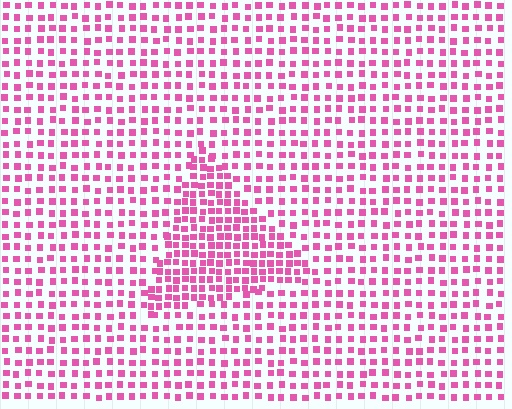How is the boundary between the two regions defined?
The boundary is defined by a change in element density (approximately 1.8x ratio). All elements are the same color, size, and shape.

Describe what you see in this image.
The image contains small pink elements arranged at two different densities. A triangle-shaped region is visible where the elements are more densely packed than the surrounding area.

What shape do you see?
I see a triangle.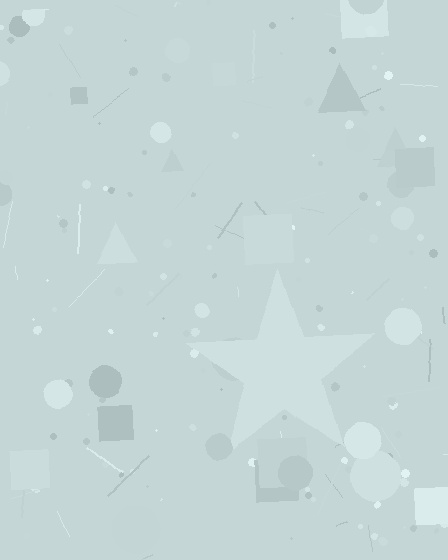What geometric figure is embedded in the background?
A star is embedded in the background.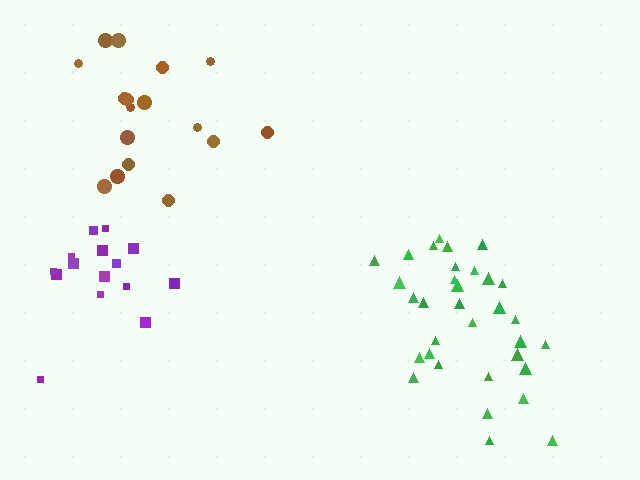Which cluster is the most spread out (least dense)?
Brown.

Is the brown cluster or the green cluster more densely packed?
Green.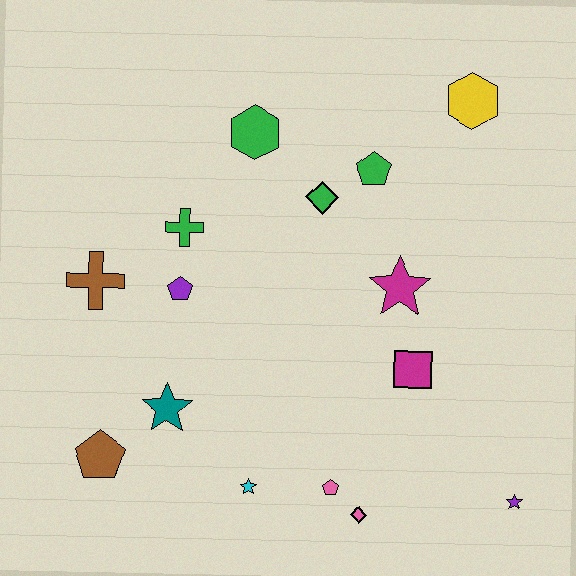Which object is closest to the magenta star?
The magenta square is closest to the magenta star.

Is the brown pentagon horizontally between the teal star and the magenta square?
No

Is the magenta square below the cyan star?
No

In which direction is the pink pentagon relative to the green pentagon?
The pink pentagon is below the green pentagon.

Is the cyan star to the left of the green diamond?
Yes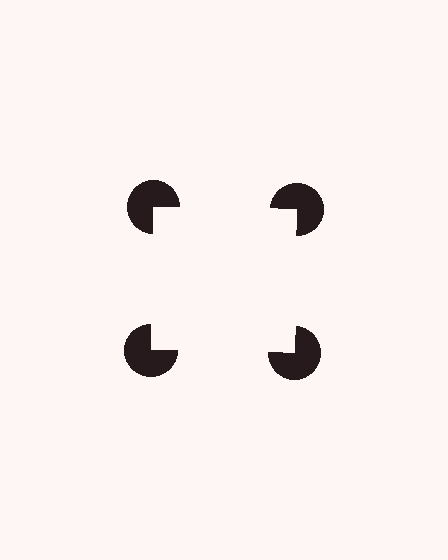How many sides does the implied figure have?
4 sides.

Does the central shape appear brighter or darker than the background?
It typically appears slightly brighter than the background, even though no actual brightness change is drawn.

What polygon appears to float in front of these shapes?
An illusory square — its edges are inferred from the aligned wedge cuts in the pac-man discs, not physically drawn.